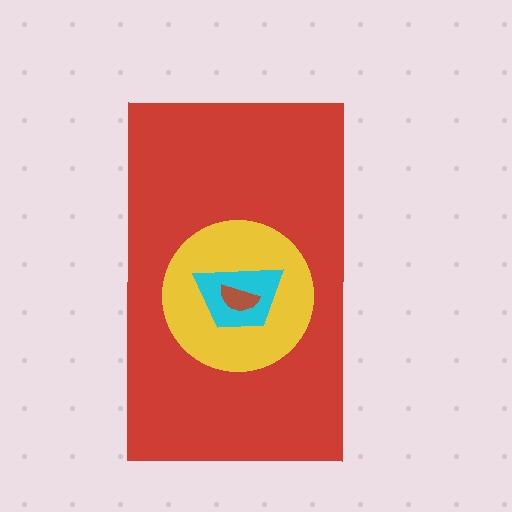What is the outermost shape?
The red rectangle.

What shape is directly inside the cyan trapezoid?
The brown semicircle.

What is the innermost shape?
The brown semicircle.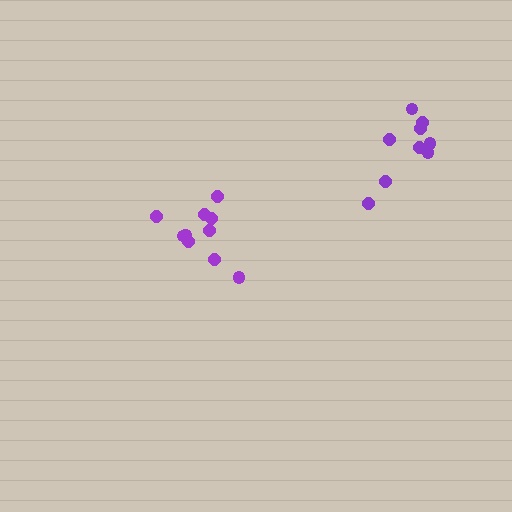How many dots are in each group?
Group 1: 10 dots, Group 2: 9 dots (19 total).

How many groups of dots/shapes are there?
There are 2 groups.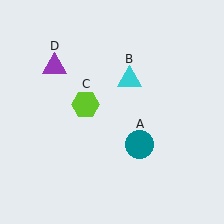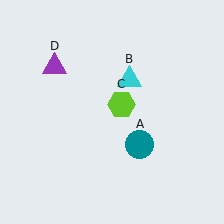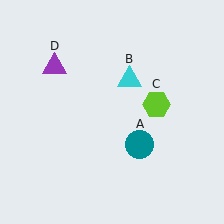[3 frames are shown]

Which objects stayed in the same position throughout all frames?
Teal circle (object A) and cyan triangle (object B) and purple triangle (object D) remained stationary.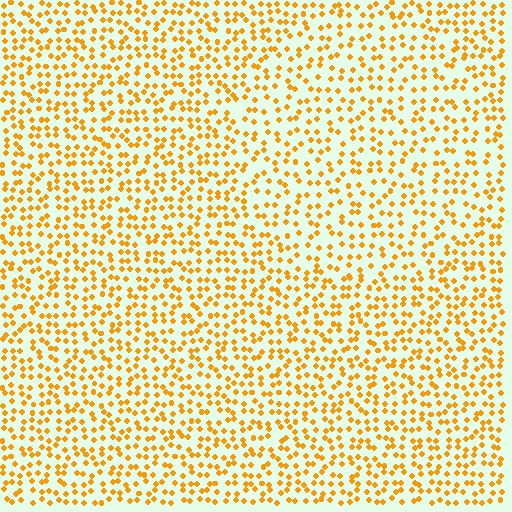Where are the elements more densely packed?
The elements are more densely packed outside the circle boundary.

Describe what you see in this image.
The image contains small orange elements arranged at two different densities. A circle-shaped region is visible where the elements are less densely packed than the surrounding area.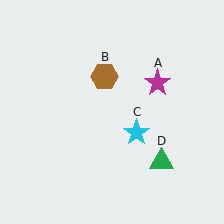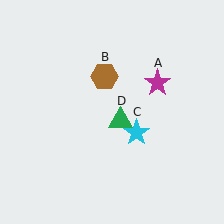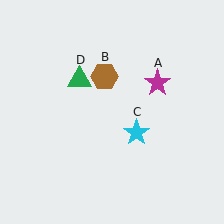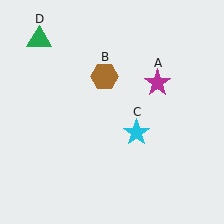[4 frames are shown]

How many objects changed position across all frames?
1 object changed position: green triangle (object D).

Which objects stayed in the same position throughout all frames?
Magenta star (object A) and brown hexagon (object B) and cyan star (object C) remained stationary.